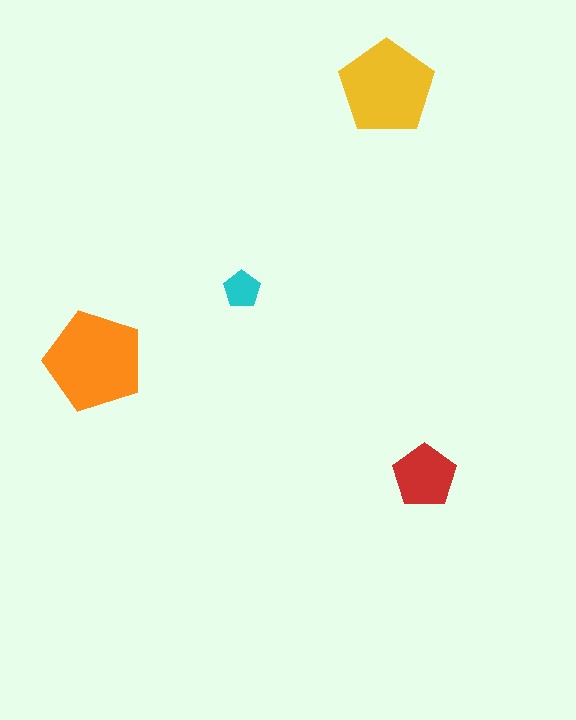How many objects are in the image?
There are 4 objects in the image.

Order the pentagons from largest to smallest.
the orange one, the yellow one, the red one, the cyan one.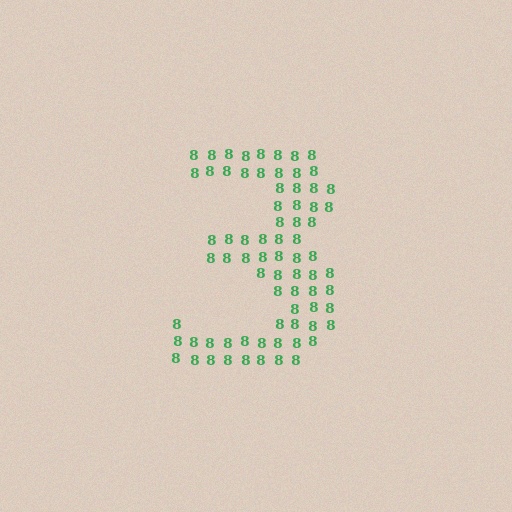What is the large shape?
The large shape is the digit 3.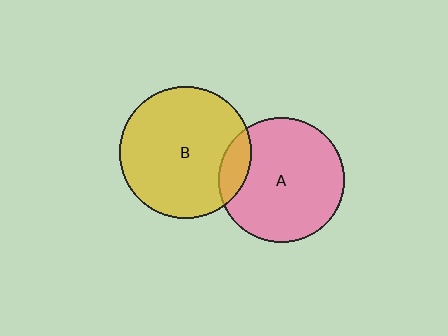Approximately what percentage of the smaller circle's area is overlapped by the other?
Approximately 15%.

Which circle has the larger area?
Circle B (yellow).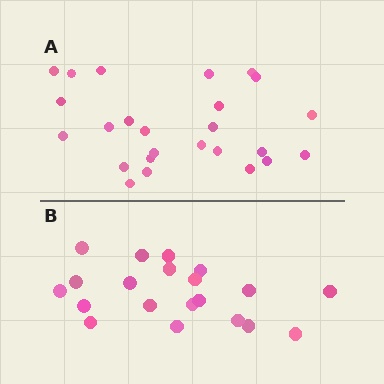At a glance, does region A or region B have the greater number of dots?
Region A (the top region) has more dots.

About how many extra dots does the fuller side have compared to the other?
Region A has about 5 more dots than region B.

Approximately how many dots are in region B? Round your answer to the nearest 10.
About 20 dots.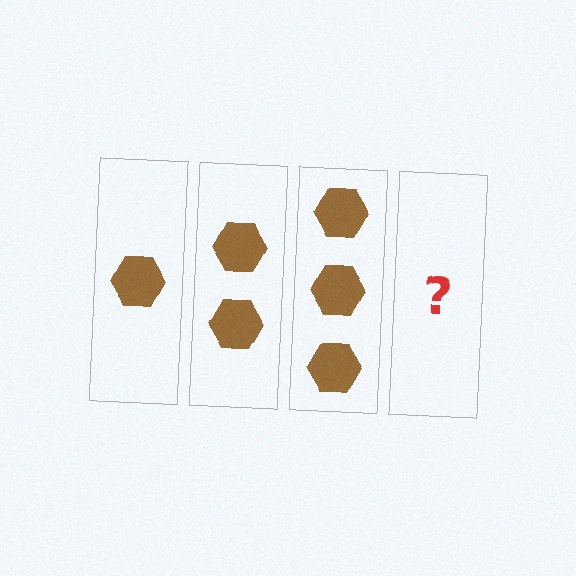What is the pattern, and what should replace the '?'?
The pattern is that each step adds one more hexagon. The '?' should be 4 hexagons.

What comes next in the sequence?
The next element should be 4 hexagons.